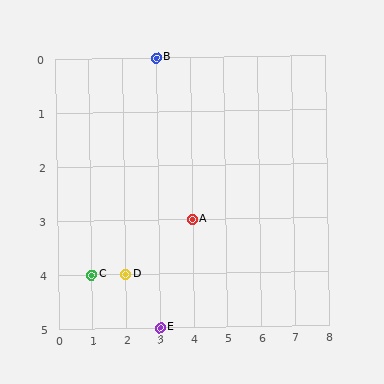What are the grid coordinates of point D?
Point D is at grid coordinates (2, 4).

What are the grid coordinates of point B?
Point B is at grid coordinates (3, 0).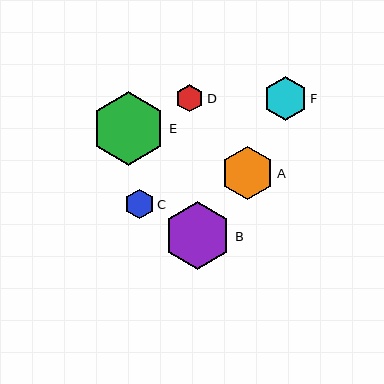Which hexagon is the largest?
Hexagon E is the largest with a size of approximately 74 pixels.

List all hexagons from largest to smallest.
From largest to smallest: E, B, A, F, C, D.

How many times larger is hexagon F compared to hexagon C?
Hexagon F is approximately 1.5 times the size of hexagon C.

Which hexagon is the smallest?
Hexagon D is the smallest with a size of approximately 27 pixels.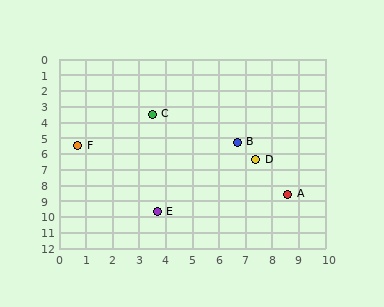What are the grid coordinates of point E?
Point E is at approximately (3.7, 9.7).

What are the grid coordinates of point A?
Point A is at approximately (8.6, 8.6).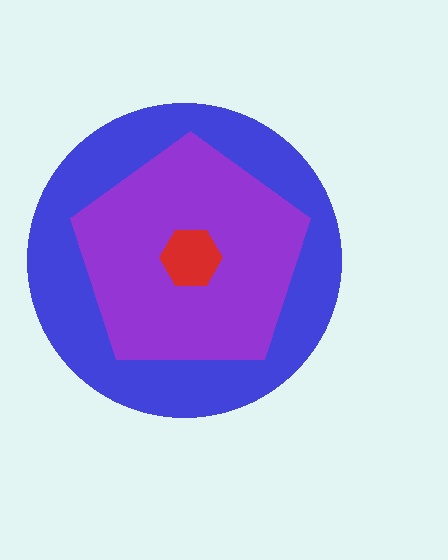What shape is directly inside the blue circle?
The purple pentagon.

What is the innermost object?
The red hexagon.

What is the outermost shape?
The blue circle.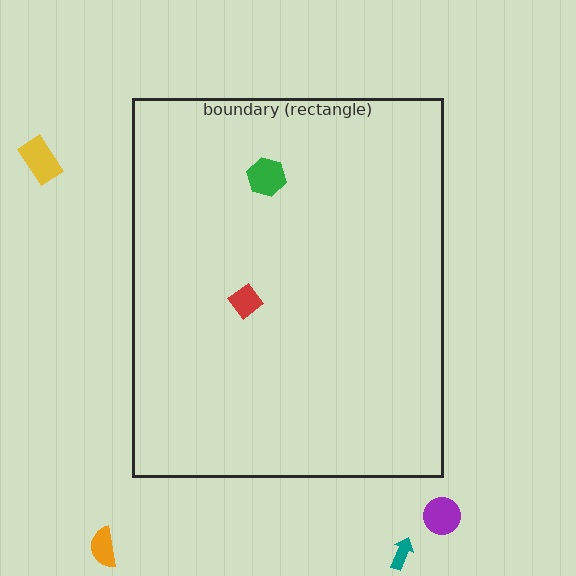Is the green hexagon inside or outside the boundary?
Inside.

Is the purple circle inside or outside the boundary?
Outside.